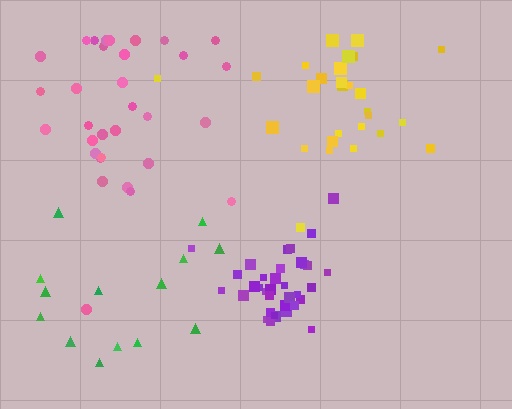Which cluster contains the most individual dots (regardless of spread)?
Purple (35).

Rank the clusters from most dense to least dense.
purple, yellow, pink, green.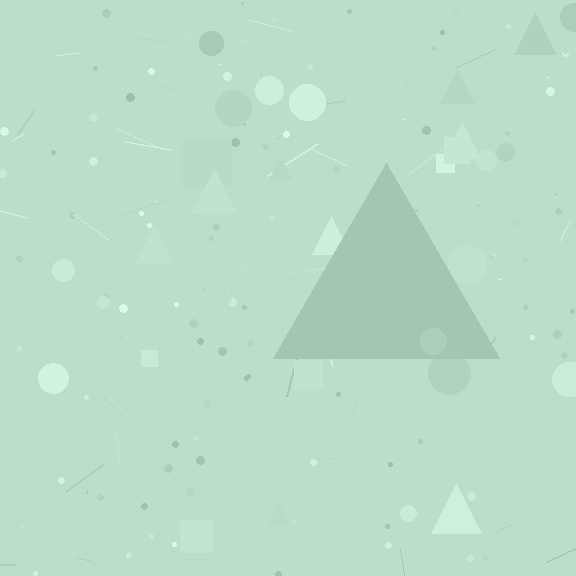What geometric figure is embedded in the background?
A triangle is embedded in the background.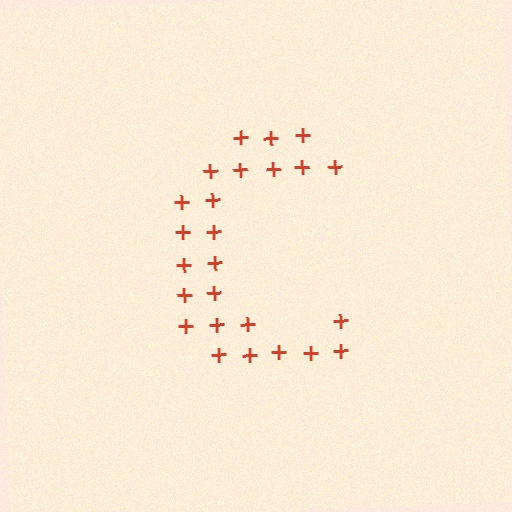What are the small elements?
The small elements are plus signs.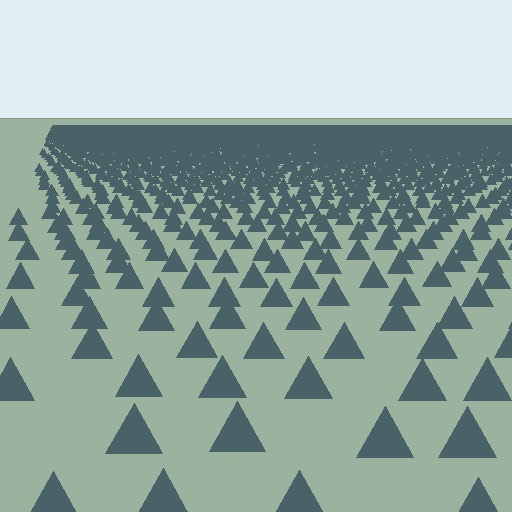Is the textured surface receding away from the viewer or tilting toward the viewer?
The surface is receding away from the viewer. Texture elements get smaller and denser toward the top.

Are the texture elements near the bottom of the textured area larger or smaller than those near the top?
Larger. Near the bottom, elements are closer to the viewer and appear at a bigger on-screen size.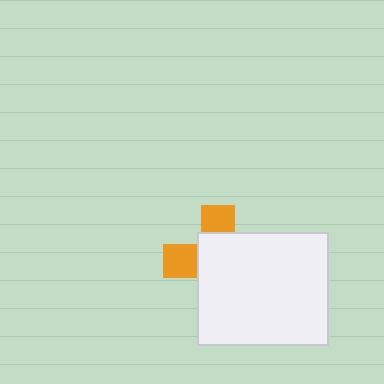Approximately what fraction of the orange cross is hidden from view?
Roughly 68% of the orange cross is hidden behind the white rectangle.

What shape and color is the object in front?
The object in front is a white rectangle.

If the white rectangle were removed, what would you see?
You would see the complete orange cross.